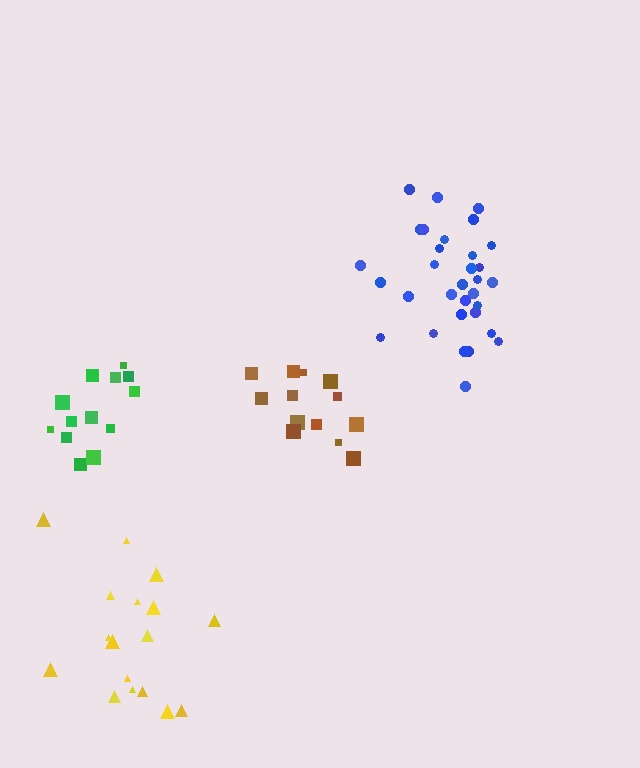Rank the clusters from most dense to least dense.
blue, brown, green, yellow.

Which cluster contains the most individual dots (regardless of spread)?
Blue (32).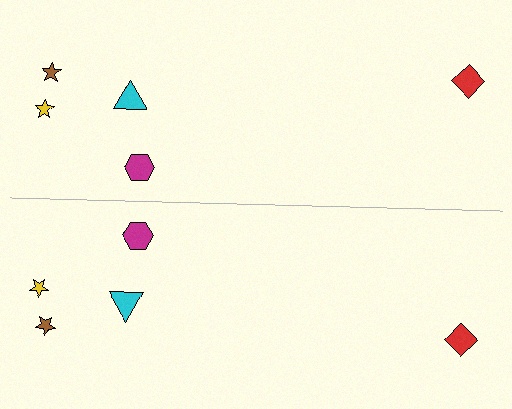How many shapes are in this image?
There are 10 shapes in this image.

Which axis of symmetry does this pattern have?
The pattern has a horizontal axis of symmetry running through the center of the image.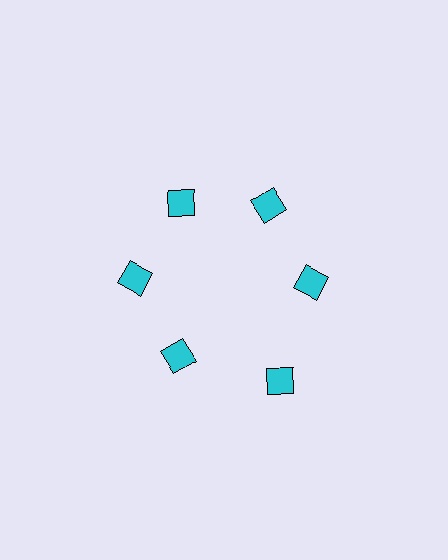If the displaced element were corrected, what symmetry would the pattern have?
It would have 6-fold rotational symmetry — the pattern would map onto itself every 60 degrees.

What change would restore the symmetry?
The symmetry would be restored by moving it inward, back onto the ring so that all 6 diamonds sit at equal angles and equal distance from the center.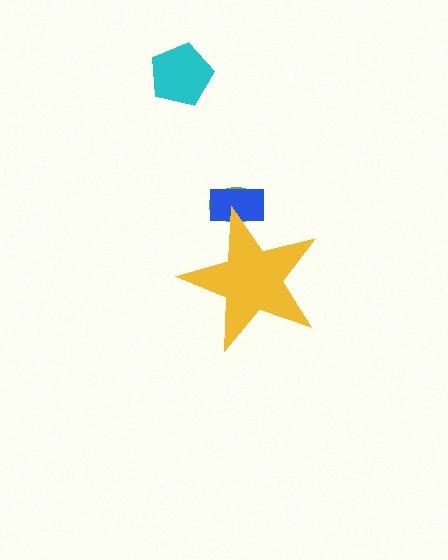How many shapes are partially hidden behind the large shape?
2 shapes are partially hidden.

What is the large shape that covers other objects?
A yellow star.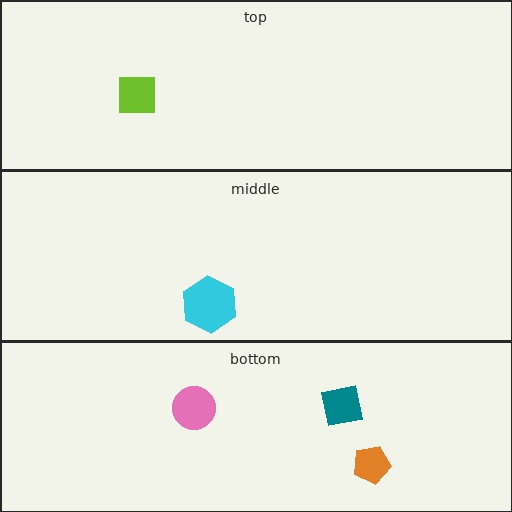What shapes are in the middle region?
The cyan hexagon.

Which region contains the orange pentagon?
The bottom region.